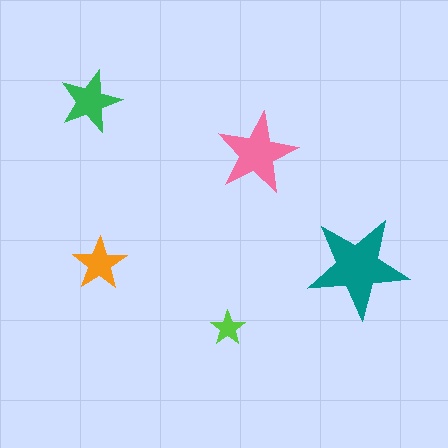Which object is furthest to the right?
The teal star is rightmost.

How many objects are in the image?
There are 5 objects in the image.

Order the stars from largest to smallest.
the teal one, the pink one, the green one, the orange one, the lime one.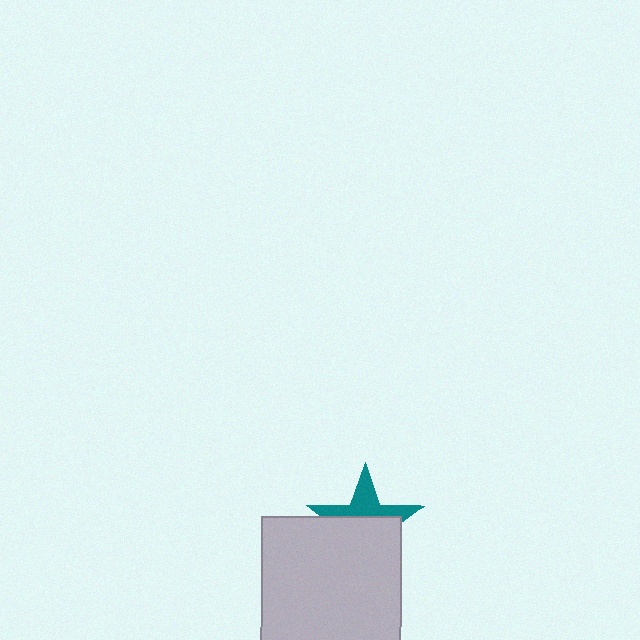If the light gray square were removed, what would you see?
You would see the complete teal star.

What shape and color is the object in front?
The object in front is a light gray square.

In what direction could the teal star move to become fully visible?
The teal star could move up. That would shift it out from behind the light gray square entirely.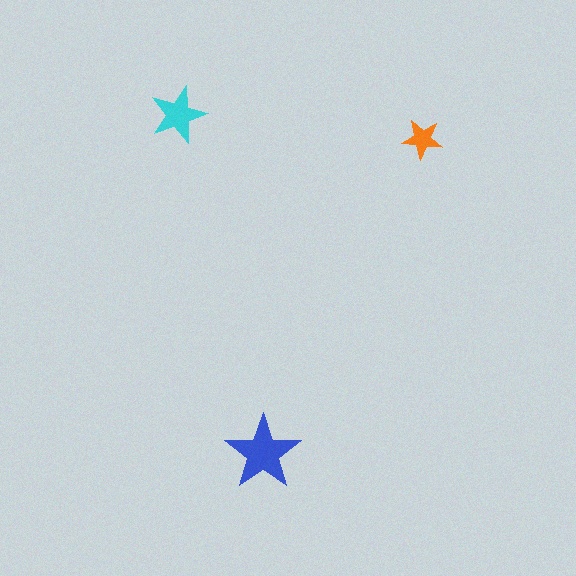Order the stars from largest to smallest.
the blue one, the cyan one, the orange one.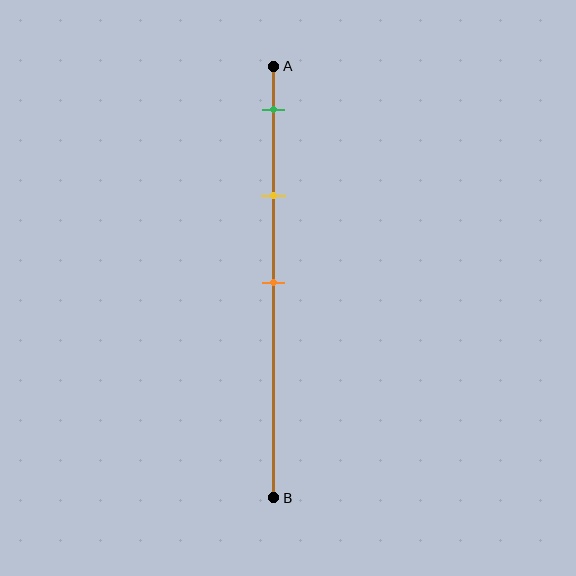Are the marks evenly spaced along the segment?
Yes, the marks are approximately evenly spaced.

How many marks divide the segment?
There are 3 marks dividing the segment.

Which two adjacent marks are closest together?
The green and yellow marks are the closest adjacent pair.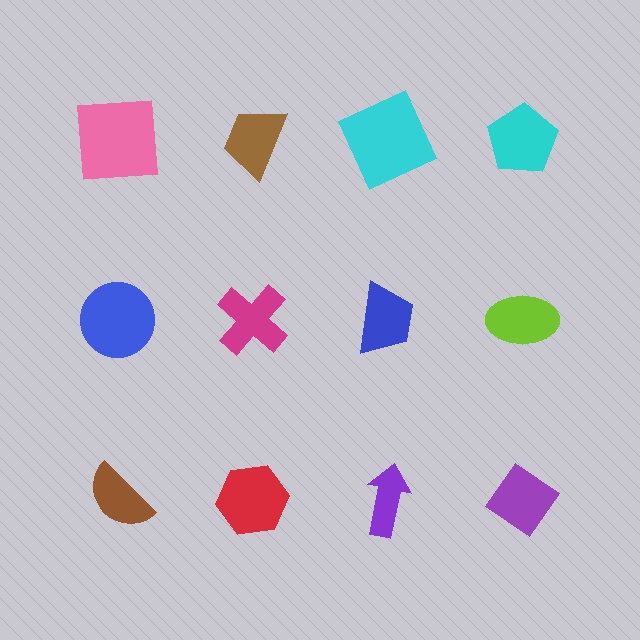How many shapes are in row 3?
4 shapes.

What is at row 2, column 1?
A blue circle.